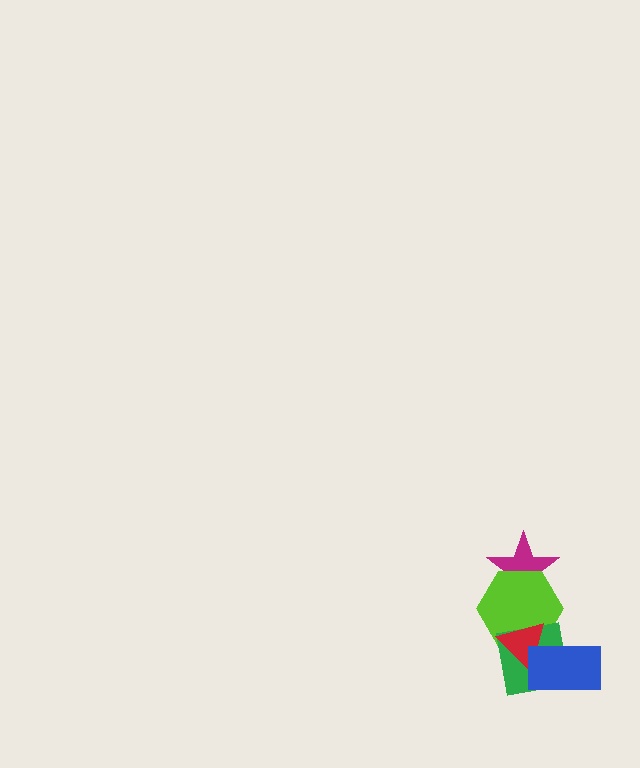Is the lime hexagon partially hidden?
Yes, it is partially covered by another shape.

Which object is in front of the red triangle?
The blue rectangle is in front of the red triangle.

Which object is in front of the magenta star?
The lime hexagon is in front of the magenta star.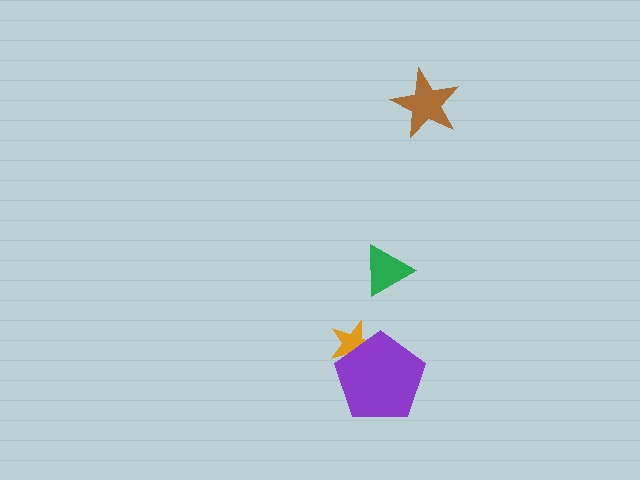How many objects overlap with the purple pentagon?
1 object overlaps with the purple pentagon.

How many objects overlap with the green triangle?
0 objects overlap with the green triangle.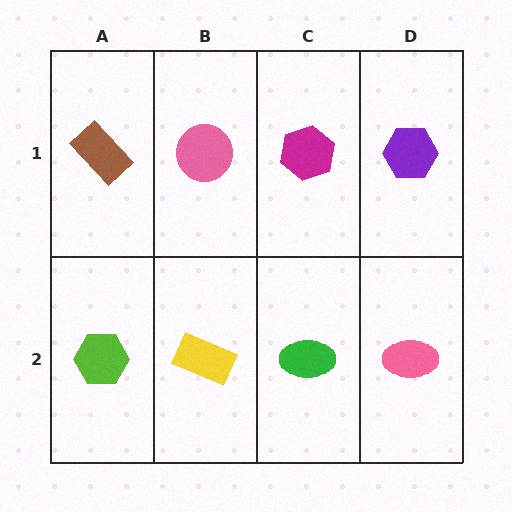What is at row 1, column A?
A brown rectangle.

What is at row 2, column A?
A lime hexagon.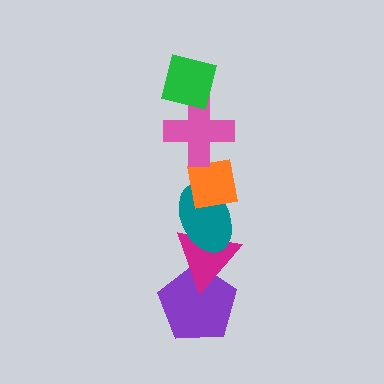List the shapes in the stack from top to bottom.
From top to bottom: the green square, the pink cross, the orange square, the teal ellipse, the magenta triangle, the purple pentagon.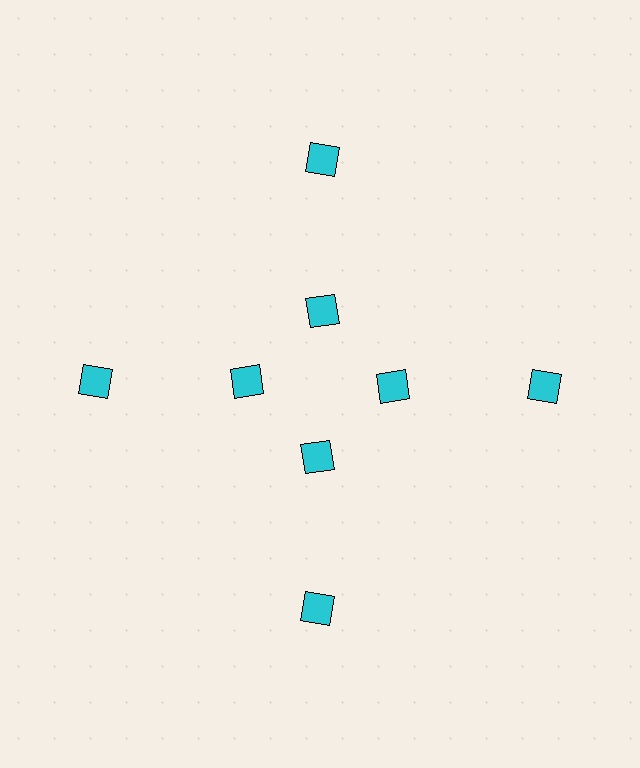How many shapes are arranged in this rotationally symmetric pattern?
There are 8 shapes, arranged in 4 groups of 2.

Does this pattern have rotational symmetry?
Yes, this pattern has 4-fold rotational symmetry. It looks the same after rotating 90 degrees around the center.